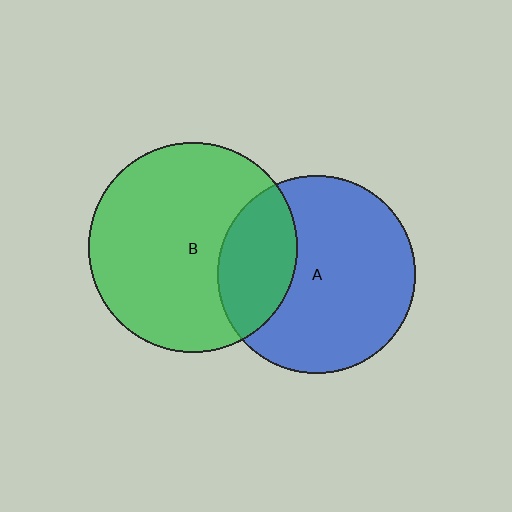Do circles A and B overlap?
Yes.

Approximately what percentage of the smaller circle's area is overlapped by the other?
Approximately 30%.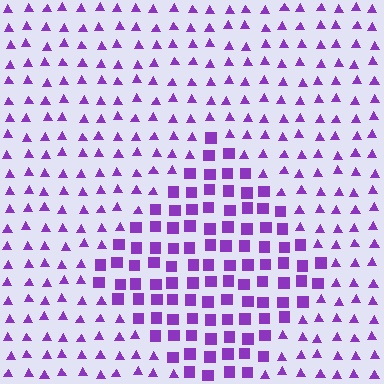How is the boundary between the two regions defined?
The boundary is defined by a change in element shape: squares inside vs. triangles outside. All elements share the same color and spacing.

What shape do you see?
I see a diamond.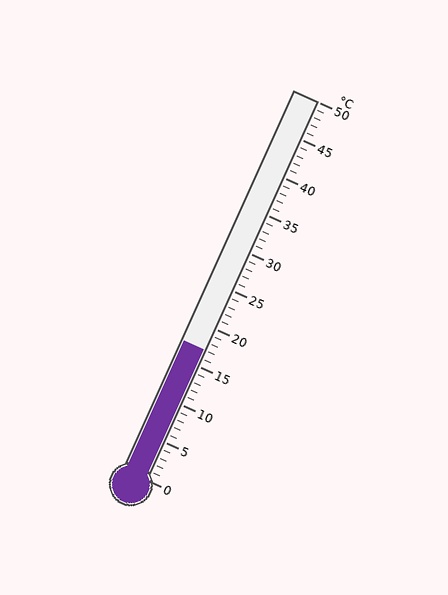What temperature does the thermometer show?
The thermometer shows approximately 17°C.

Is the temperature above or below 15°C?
The temperature is above 15°C.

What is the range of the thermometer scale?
The thermometer scale ranges from 0°C to 50°C.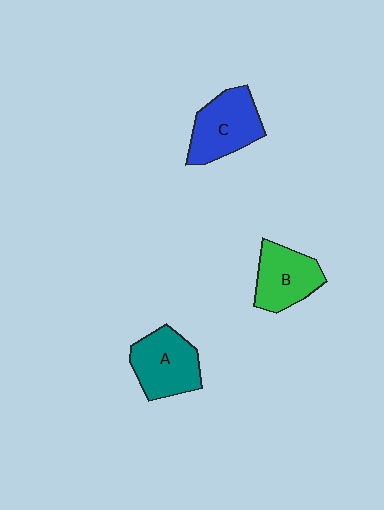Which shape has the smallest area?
Shape B (green).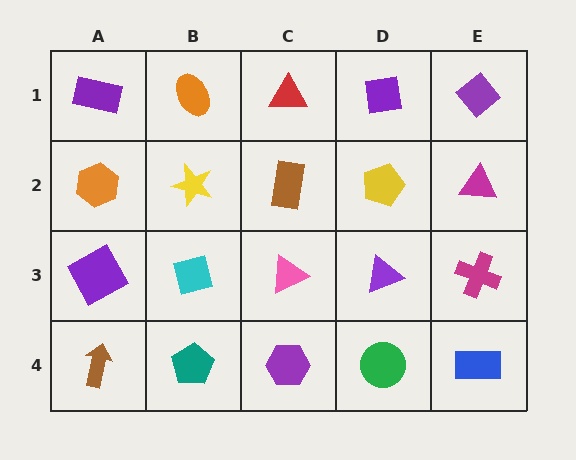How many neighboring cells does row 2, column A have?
3.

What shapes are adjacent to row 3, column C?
A brown rectangle (row 2, column C), a purple hexagon (row 4, column C), a cyan square (row 3, column B), a purple triangle (row 3, column D).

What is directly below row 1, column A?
An orange hexagon.